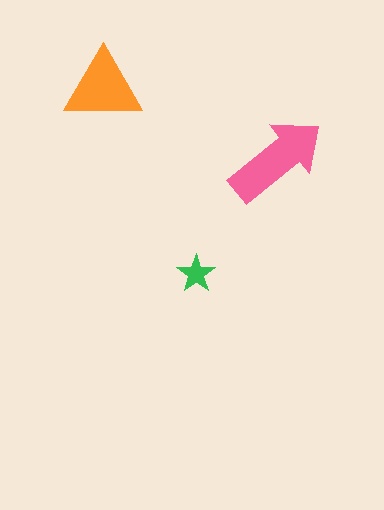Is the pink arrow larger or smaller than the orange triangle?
Larger.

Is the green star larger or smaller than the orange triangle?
Smaller.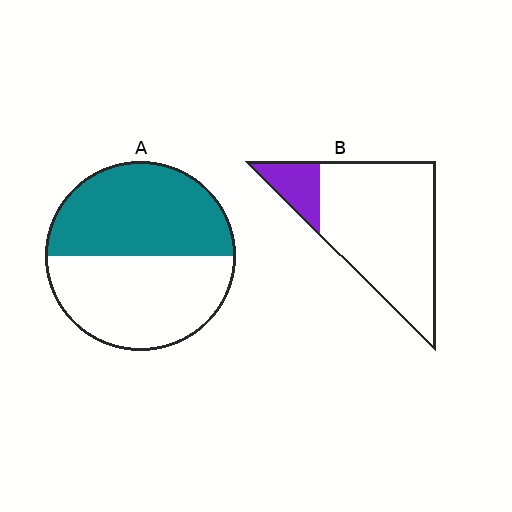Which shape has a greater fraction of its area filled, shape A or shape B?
Shape A.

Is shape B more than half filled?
No.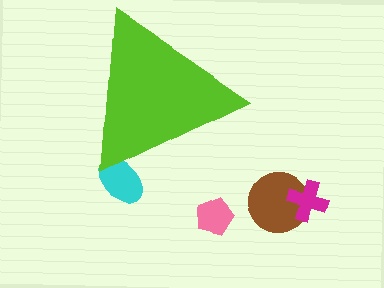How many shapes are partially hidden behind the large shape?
1 shape is partially hidden.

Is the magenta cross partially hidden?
No, the magenta cross is fully visible.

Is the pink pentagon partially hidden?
No, the pink pentagon is fully visible.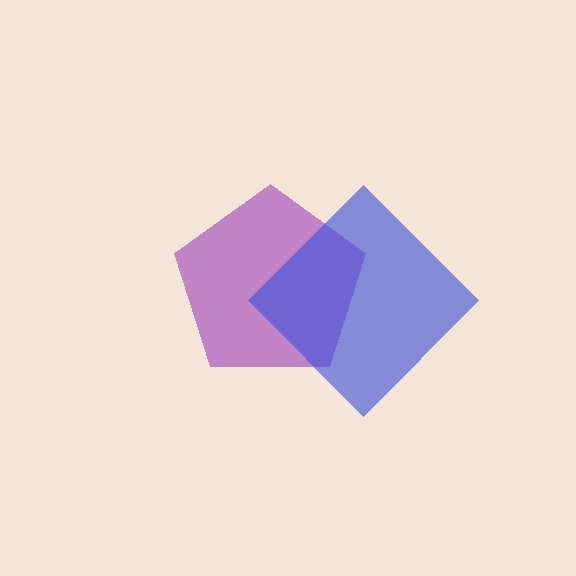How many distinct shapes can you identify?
There are 2 distinct shapes: a purple pentagon, a blue diamond.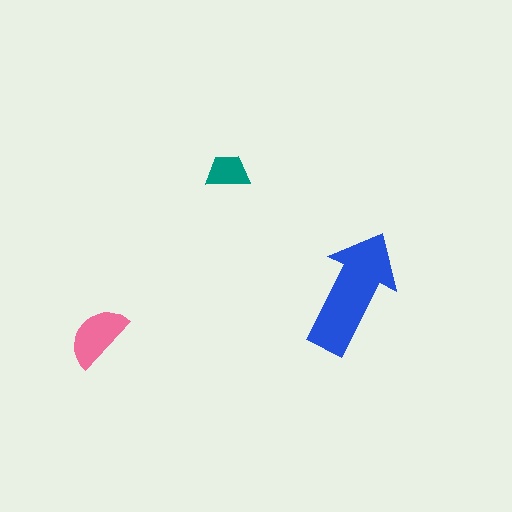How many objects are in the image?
There are 3 objects in the image.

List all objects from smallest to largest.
The teal trapezoid, the pink semicircle, the blue arrow.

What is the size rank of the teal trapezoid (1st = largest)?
3rd.